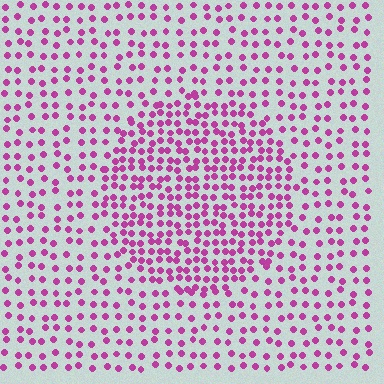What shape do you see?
I see a circle.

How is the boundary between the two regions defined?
The boundary is defined by a change in element density (approximately 1.8x ratio). All elements are the same color, size, and shape.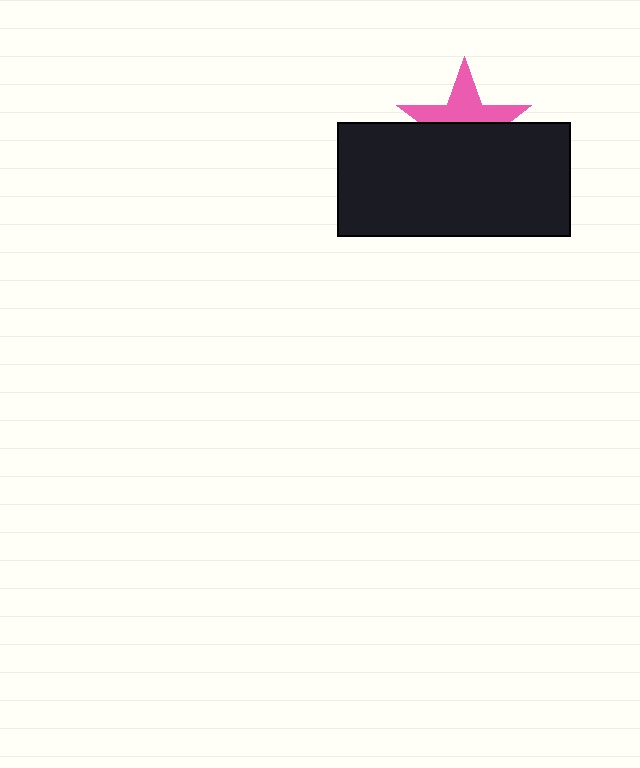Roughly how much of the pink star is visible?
About half of it is visible (roughly 45%).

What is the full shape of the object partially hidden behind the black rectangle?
The partially hidden object is a pink star.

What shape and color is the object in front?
The object in front is a black rectangle.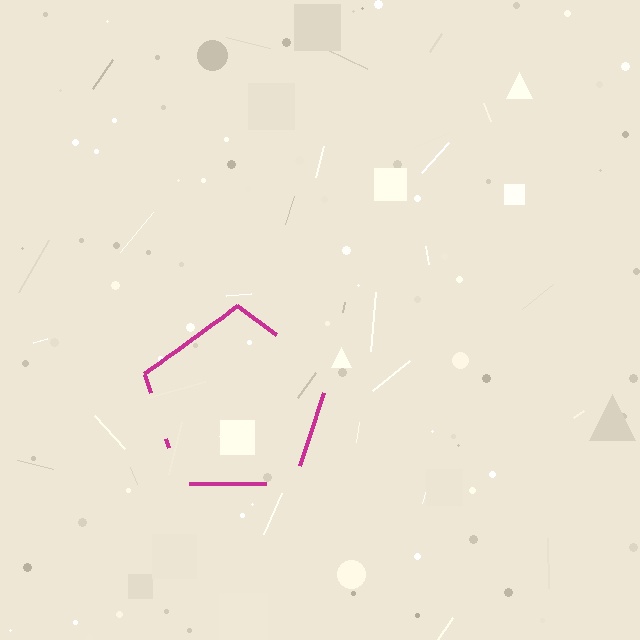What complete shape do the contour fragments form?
The contour fragments form a pentagon.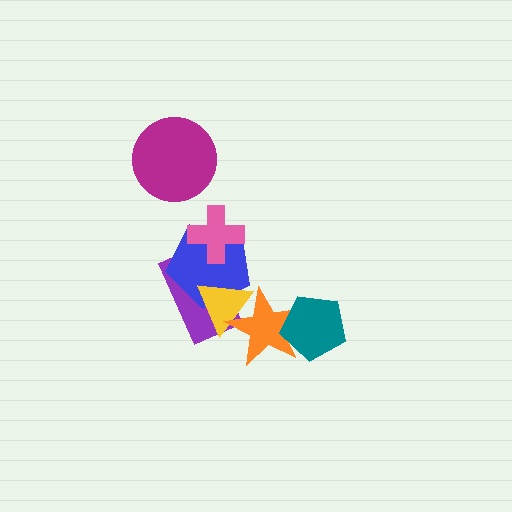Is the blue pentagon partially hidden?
Yes, it is partially covered by another shape.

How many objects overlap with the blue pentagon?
3 objects overlap with the blue pentagon.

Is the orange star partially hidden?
Yes, it is partially covered by another shape.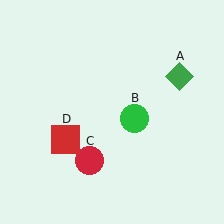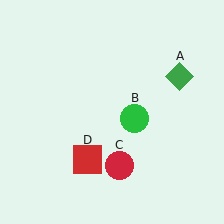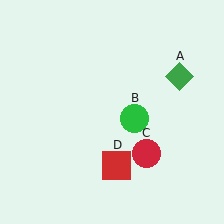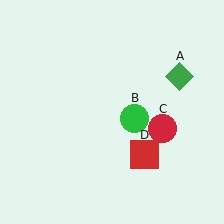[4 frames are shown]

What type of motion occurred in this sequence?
The red circle (object C), red square (object D) rotated counterclockwise around the center of the scene.